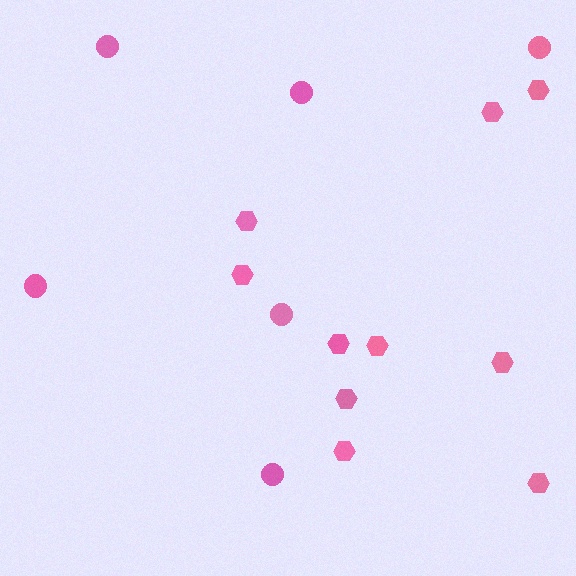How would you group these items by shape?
There are 2 groups: one group of hexagons (10) and one group of circles (6).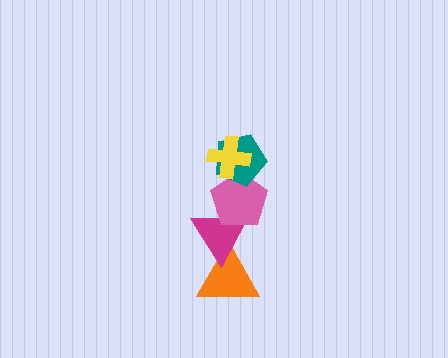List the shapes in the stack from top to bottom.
From top to bottom: the yellow cross, the teal pentagon, the pink pentagon, the magenta triangle, the orange triangle.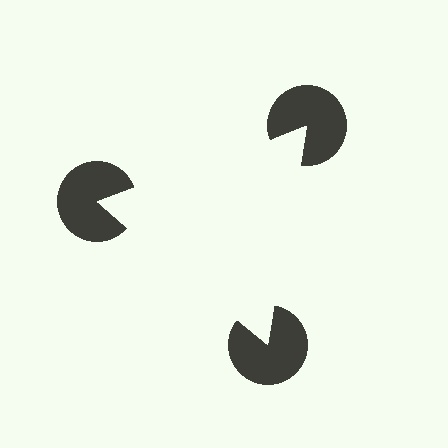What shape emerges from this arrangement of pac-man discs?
An illusory triangle — its edges are inferred from the aligned wedge cuts in the pac-man discs, not physically drawn.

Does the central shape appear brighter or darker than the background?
It typically appears slightly brighter than the background, even though no actual brightness change is drawn.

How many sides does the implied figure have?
3 sides.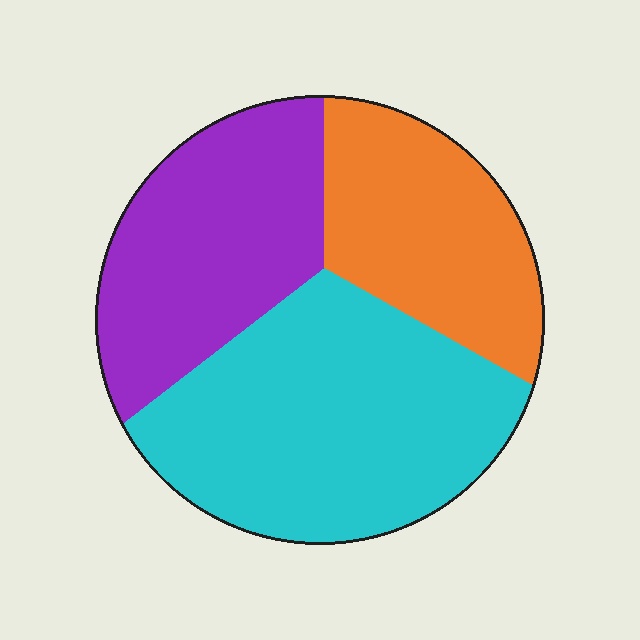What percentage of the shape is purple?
Purple takes up about one third (1/3) of the shape.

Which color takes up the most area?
Cyan, at roughly 45%.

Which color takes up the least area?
Orange, at roughly 25%.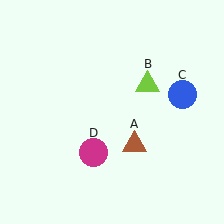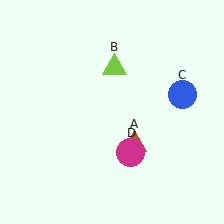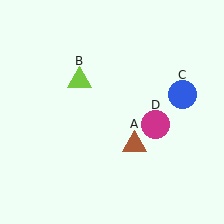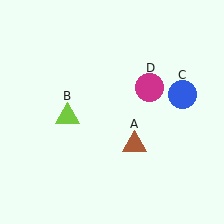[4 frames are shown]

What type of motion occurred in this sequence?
The lime triangle (object B), magenta circle (object D) rotated counterclockwise around the center of the scene.